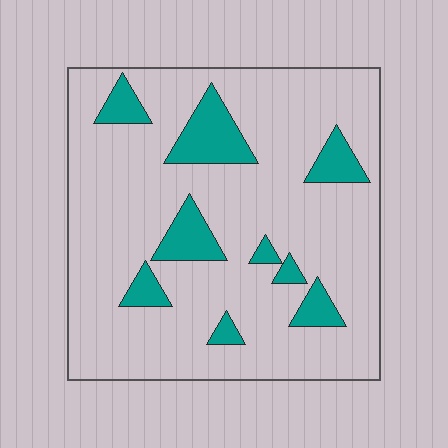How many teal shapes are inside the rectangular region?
9.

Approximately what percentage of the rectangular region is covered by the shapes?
Approximately 15%.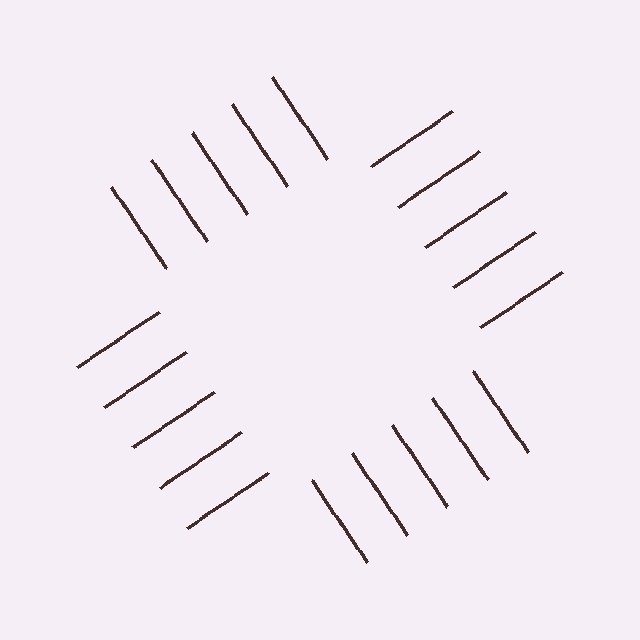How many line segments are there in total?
20 — 5 along each of the 4 edges.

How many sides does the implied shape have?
4 sides — the line-ends trace a square.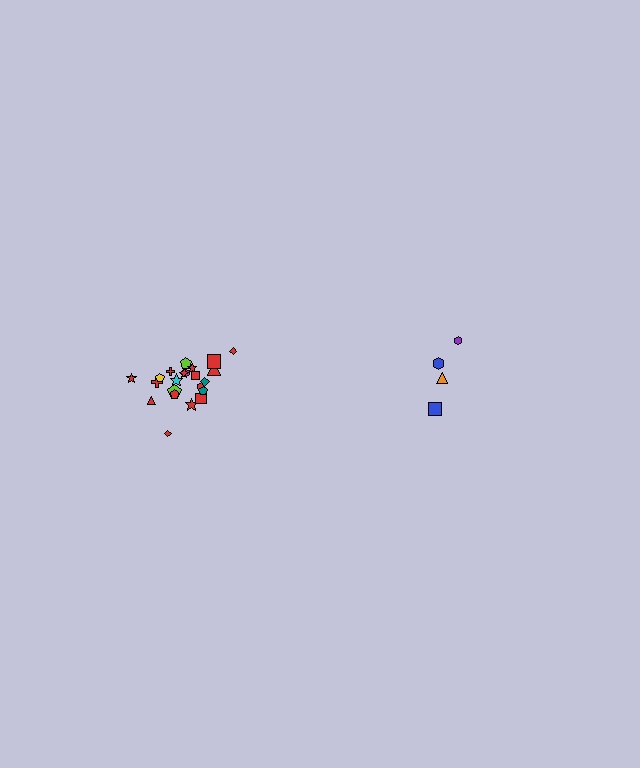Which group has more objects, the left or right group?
The left group.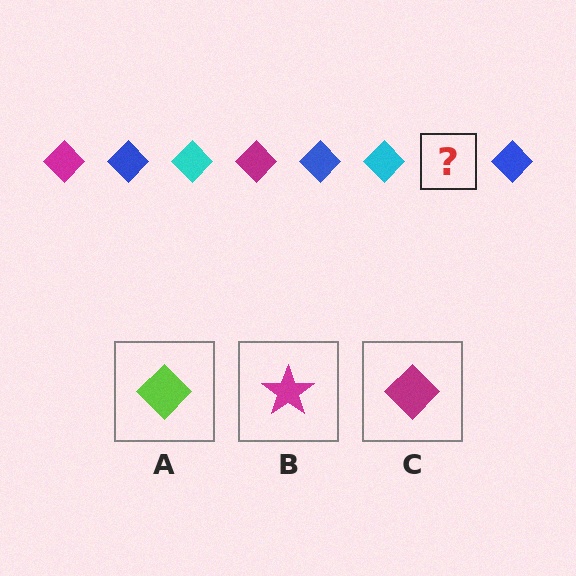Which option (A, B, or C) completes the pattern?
C.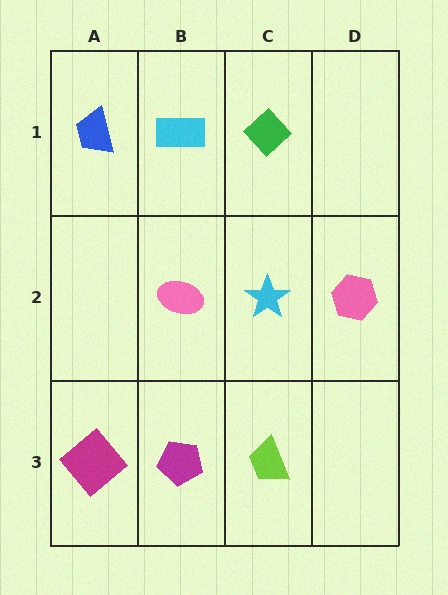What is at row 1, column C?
A green diamond.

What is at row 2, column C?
A cyan star.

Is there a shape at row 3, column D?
No, that cell is empty.